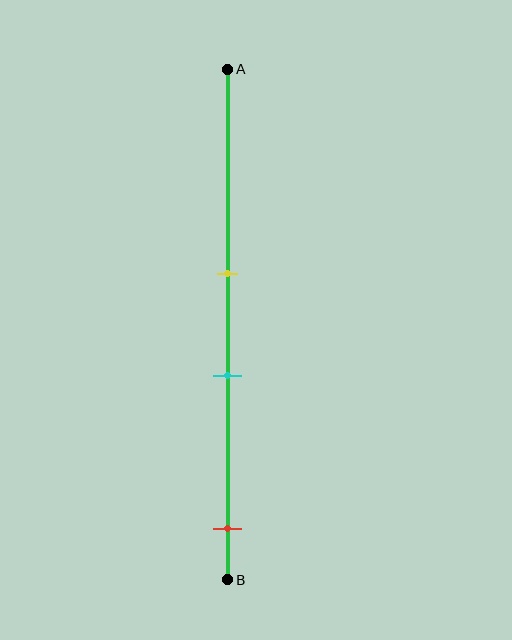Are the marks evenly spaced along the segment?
No, the marks are not evenly spaced.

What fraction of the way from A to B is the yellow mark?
The yellow mark is approximately 40% (0.4) of the way from A to B.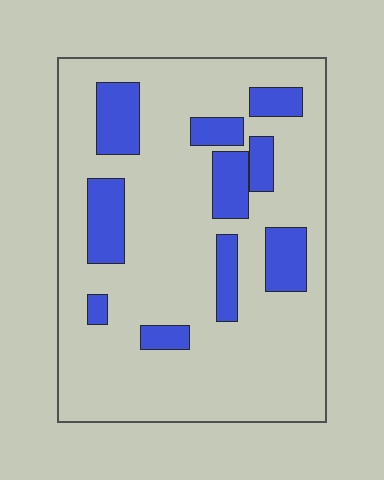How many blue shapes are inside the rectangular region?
10.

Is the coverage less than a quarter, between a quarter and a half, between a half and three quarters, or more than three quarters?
Less than a quarter.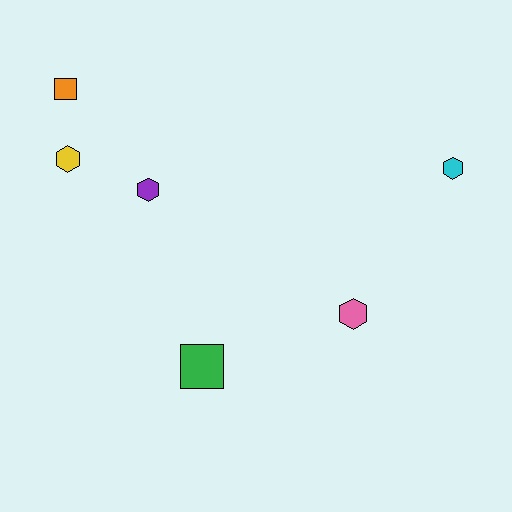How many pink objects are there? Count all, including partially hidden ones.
There is 1 pink object.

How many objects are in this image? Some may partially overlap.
There are 6 objects.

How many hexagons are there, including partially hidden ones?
There are 4 hexagons.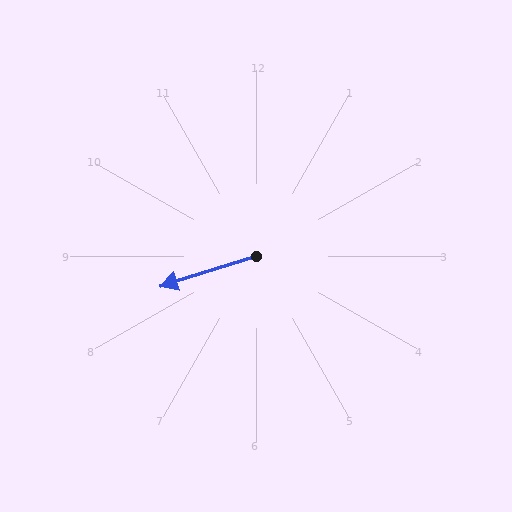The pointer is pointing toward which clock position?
Roughly 8 o'clock.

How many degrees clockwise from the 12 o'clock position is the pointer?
Approximately 253 degrees.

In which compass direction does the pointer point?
West.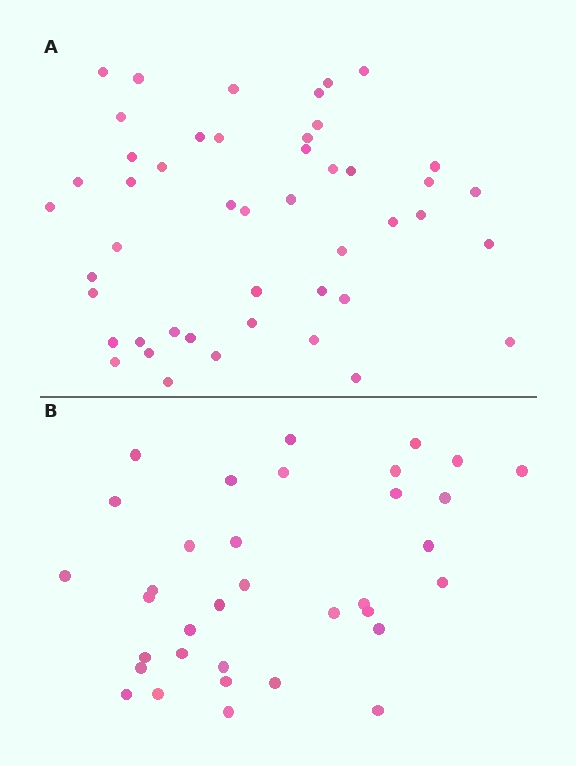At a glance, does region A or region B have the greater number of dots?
Region A (the top region) has more dots.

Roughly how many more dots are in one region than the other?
Region A has roughly 12 or so more dots than region B.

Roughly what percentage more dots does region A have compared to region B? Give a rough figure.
About 35% more.